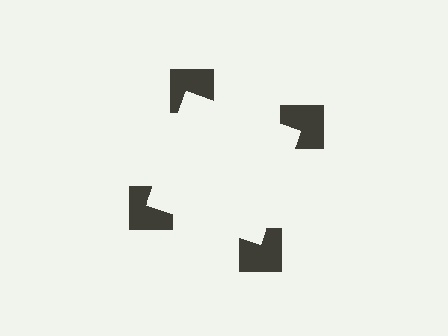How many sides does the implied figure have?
4 sides.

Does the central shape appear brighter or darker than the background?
It typically appears slightly brighter than the background, even though no actual brightness change is drawn.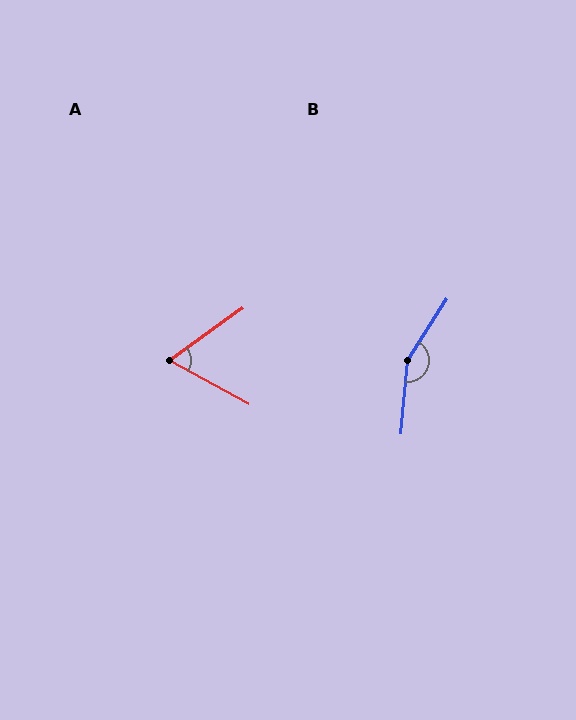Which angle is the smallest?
A, at approximately 65 degrees.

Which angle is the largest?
B, at approximately 153 degrees.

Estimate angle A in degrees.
Approximately 65 degrees.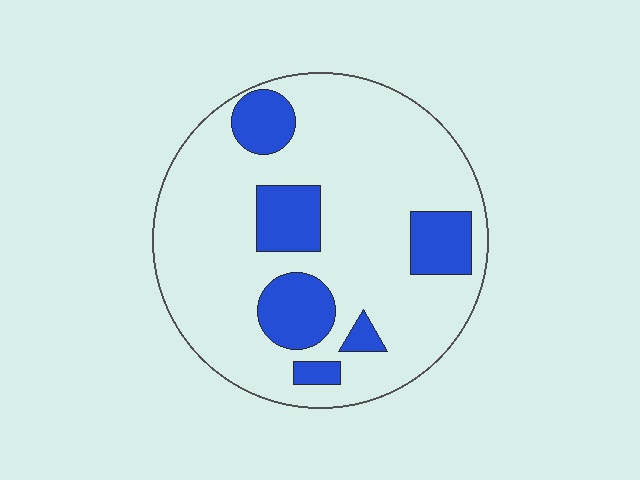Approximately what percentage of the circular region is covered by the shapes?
Approximately 20%.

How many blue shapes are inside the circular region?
6.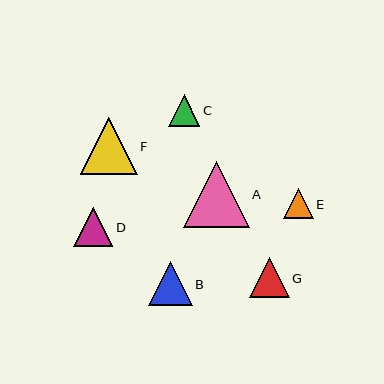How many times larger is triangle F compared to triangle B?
Triangle F is approximately 1.3 times the size of triangle B.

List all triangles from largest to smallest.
From largest to smallest: A, F, B, G, D, C, E.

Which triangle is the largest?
Triangle A is the largest with a size of approximately 66 pixels.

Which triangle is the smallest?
Triangle E is the smallest with a size of approximately 30 pixels.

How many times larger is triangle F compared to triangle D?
Triangle F is approximately 1.5 times the size of triangle D.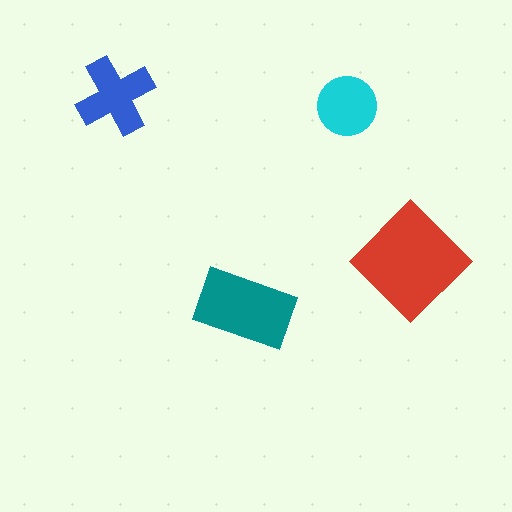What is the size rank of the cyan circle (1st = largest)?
4th.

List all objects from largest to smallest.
The red diamond, the teal rectangle, the blue cross, the cyan circle.